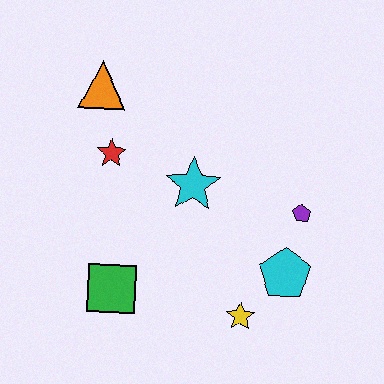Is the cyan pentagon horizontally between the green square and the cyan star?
No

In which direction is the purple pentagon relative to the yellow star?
The purple pentagon is above the yellow star.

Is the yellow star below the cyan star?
Yes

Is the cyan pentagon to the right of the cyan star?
Yes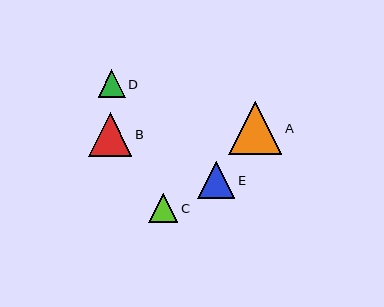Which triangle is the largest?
Triangle A is the largest with a size of approximately 53 pixels.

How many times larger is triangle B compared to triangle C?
Triangle B is approximately 1.5 times the size of triangle C.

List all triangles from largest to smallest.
From largest to smallest: A, B, E, C, D.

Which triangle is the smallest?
Triangle D is the smallest with a size of approximately 27 pixels.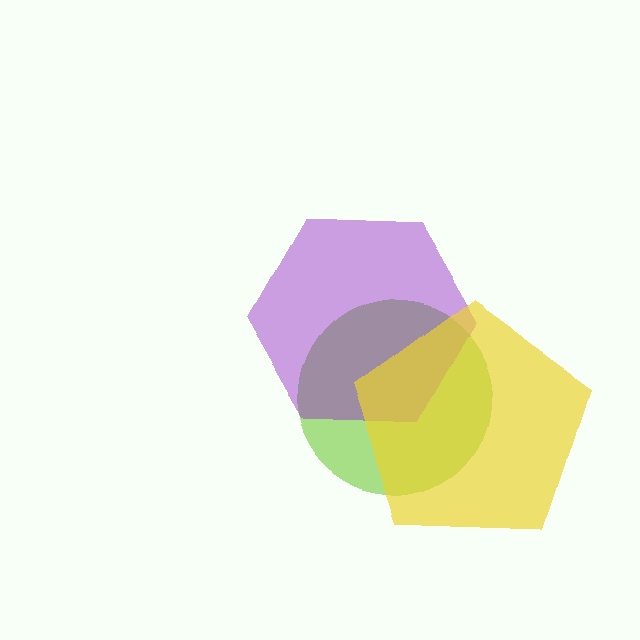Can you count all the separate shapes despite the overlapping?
Yes, there are 3 separate shapes.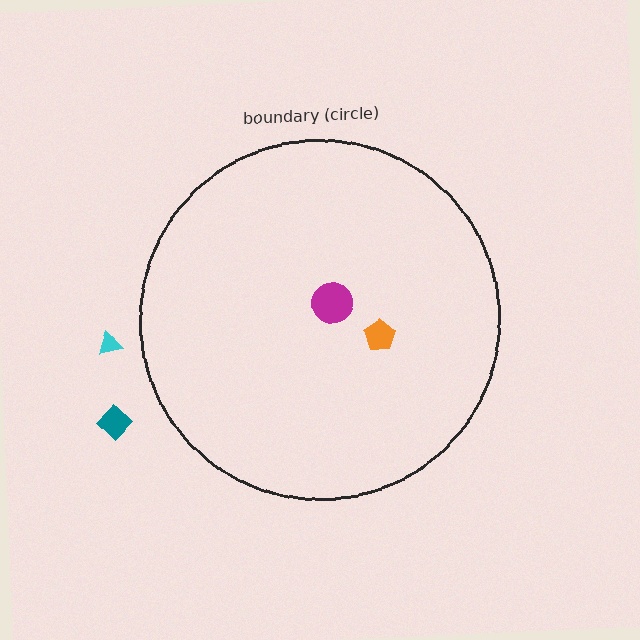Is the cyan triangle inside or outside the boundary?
Outside.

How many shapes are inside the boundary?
2 inside, 2 outside.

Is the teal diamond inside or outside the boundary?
Outside.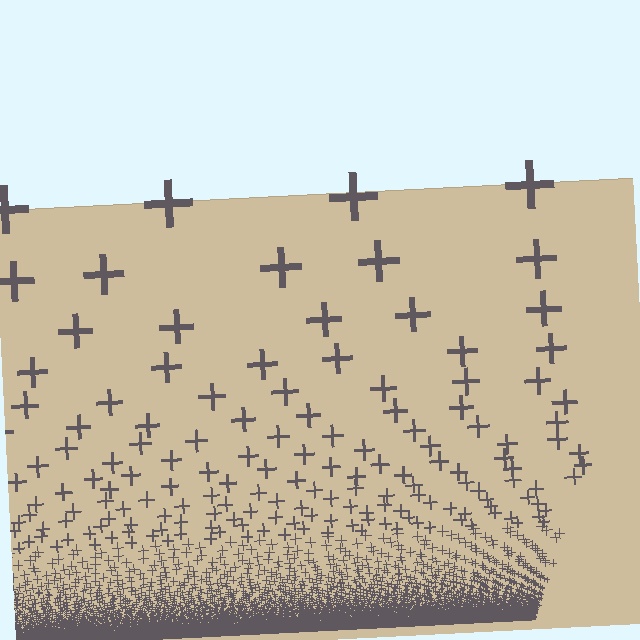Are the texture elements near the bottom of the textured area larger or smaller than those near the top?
Smaller. The gradient is inverted — elements near the bottom are smaller and denser.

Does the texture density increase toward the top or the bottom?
Density increases toward the bottom.